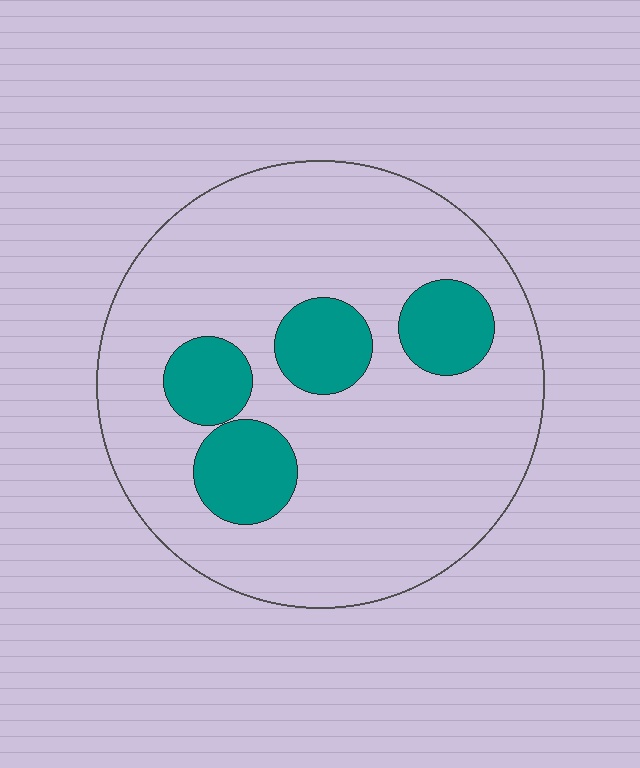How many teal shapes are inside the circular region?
4.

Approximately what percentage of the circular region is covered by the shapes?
Approximately 20%.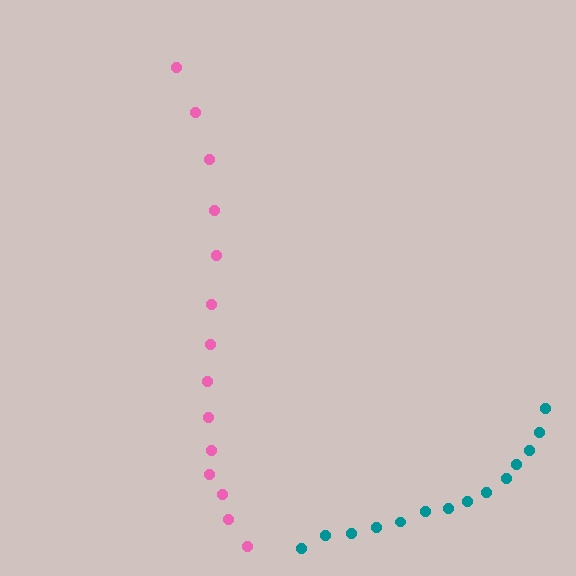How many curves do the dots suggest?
There are 2 distinct paths.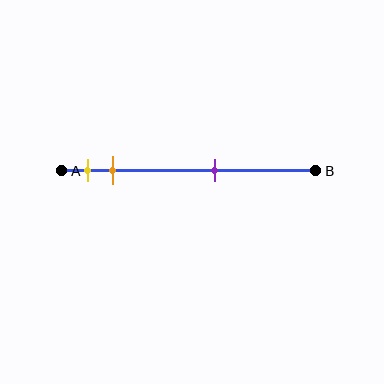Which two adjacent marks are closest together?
The yellow and orange marks are the closest adjacent pair.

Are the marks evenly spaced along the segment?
No, the marks are not evenly spaced.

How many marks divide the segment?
There are 3 marks dividing the segment.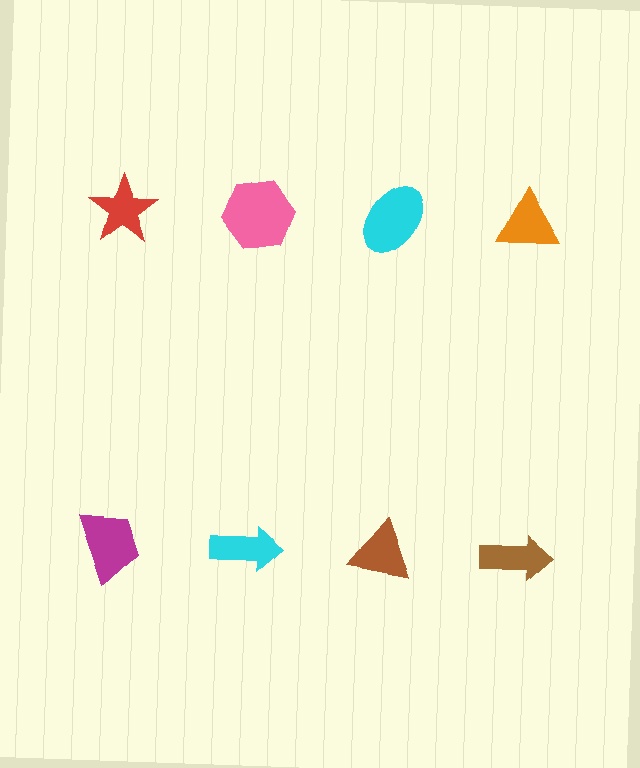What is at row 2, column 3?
A brown triangle.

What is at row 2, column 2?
A cyan arrow.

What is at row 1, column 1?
A red star.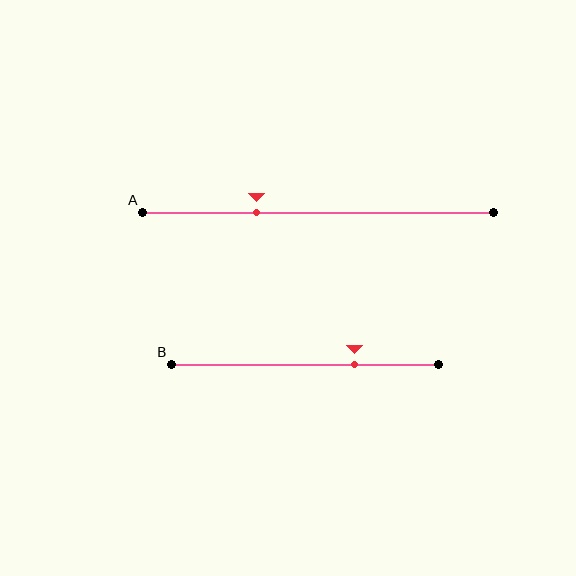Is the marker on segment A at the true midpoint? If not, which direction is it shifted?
No, the marker on segment A is shifted to the left by about 18% of the segment length.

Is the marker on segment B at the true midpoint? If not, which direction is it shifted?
No, the marker on segment B is shifted to the right by about 18% of the segment length.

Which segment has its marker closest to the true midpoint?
Segment A has its marker closest to the true midpoint.